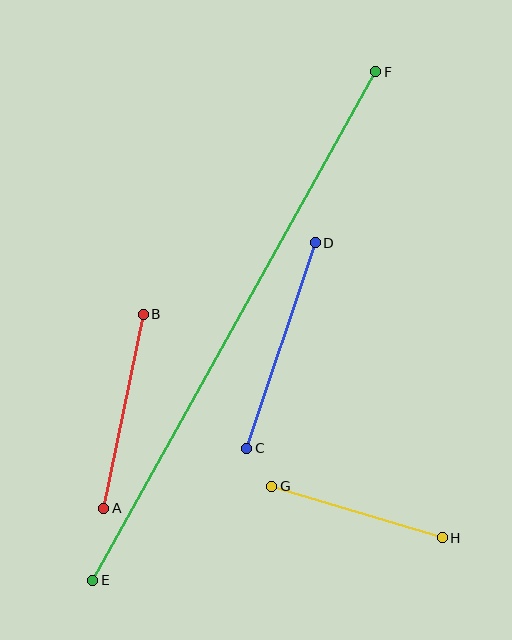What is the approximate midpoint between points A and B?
The midpoint is at approximately (124, 411) pixels.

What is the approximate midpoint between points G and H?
The midpoint is at approximately (357, 512) pixels.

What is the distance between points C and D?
The distance is approximately 217 pixels.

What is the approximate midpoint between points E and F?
The midpoint is at approximately (234, 326) pixels.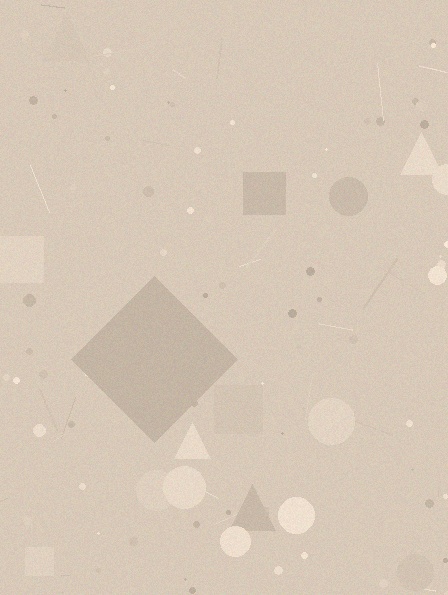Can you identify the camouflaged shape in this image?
The camouflaged shape is a diamond.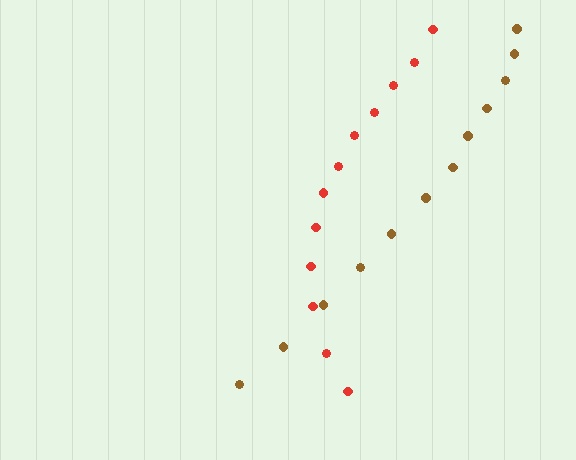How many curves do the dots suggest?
There are 2 distinct paths.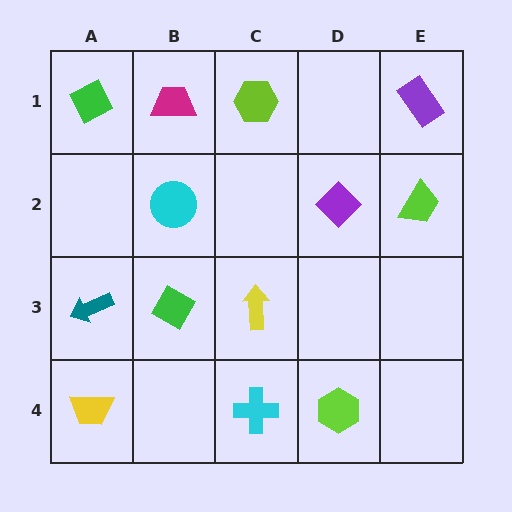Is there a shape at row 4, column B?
No, that cell is empty.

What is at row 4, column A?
A yellow trapezoid.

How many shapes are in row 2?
3 shapes.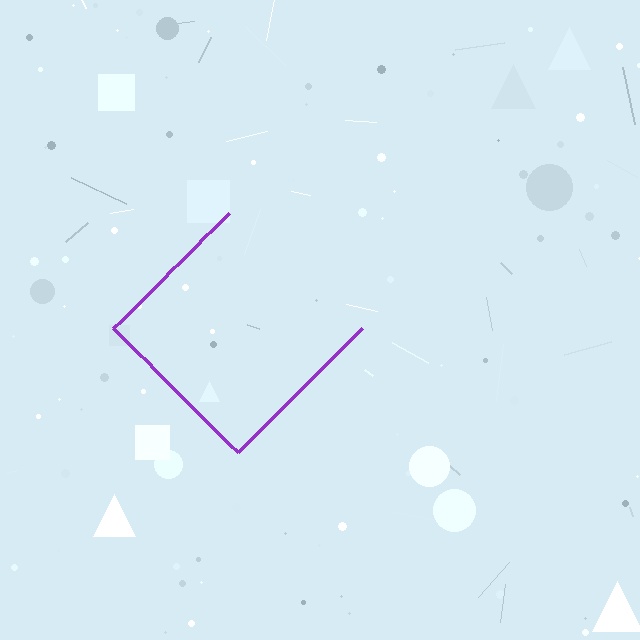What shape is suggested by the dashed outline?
The dashed outline suggests a diamond.